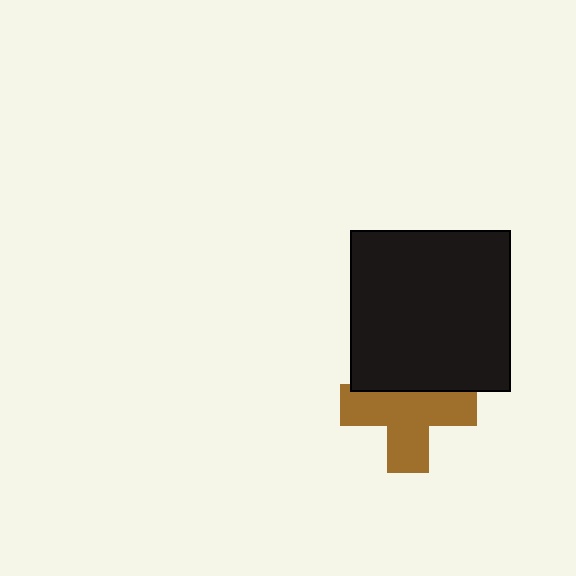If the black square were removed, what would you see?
You would see the complete brown cross.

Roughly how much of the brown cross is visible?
Most of it is visible (roughly 69%).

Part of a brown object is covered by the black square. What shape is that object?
It is a cross.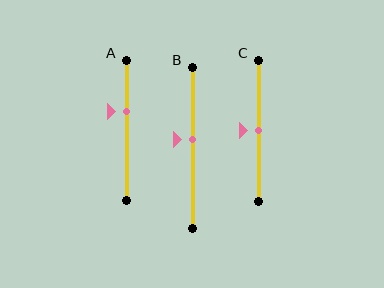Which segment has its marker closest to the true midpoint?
Segment C has its marker closest to the true midpoint.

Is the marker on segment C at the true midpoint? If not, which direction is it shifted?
Yes, the marker on segment C is at the true midpoint.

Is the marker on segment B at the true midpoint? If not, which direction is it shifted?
No, the marker on segment B is shifted upward by about 5% of the segment length.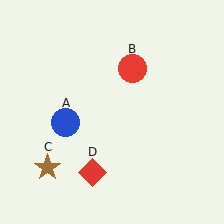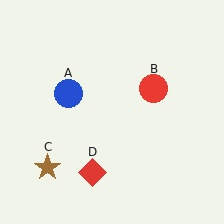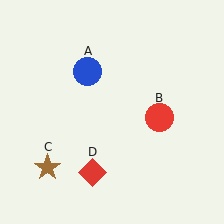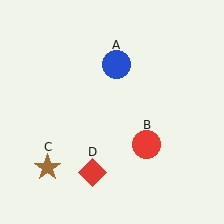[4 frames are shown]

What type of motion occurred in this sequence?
The blue circle (object A), red circle (object B) rotated clockwise around the center of the scene.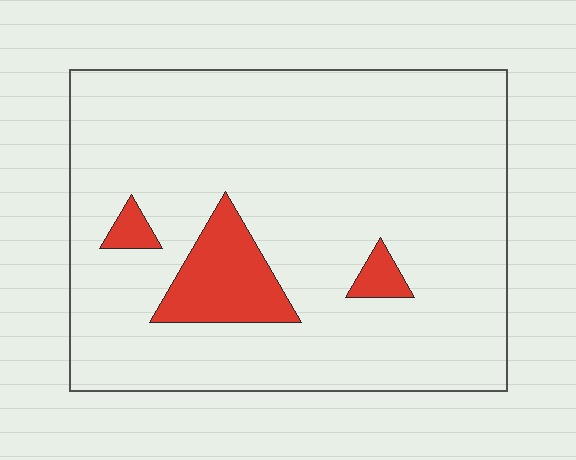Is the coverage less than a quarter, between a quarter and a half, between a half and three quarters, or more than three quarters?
Less than a quarter.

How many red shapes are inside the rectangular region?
3.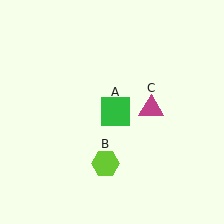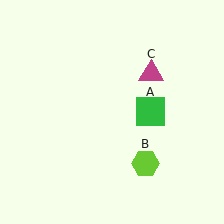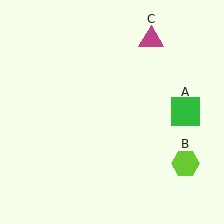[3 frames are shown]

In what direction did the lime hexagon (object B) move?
The lime hexagon (object B) moved right.